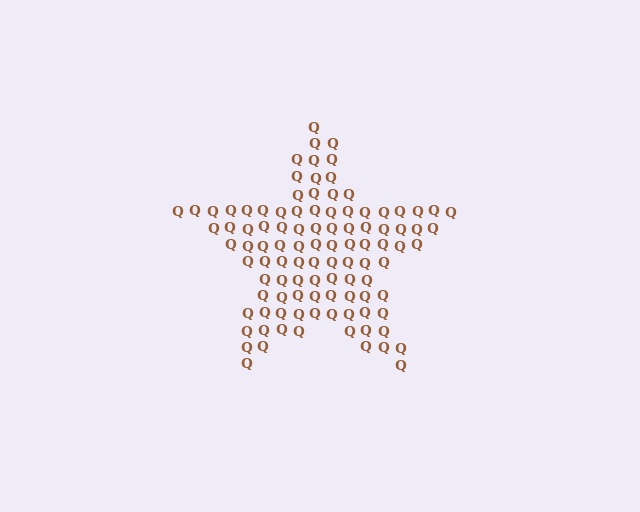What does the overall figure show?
The overall figure shows a star.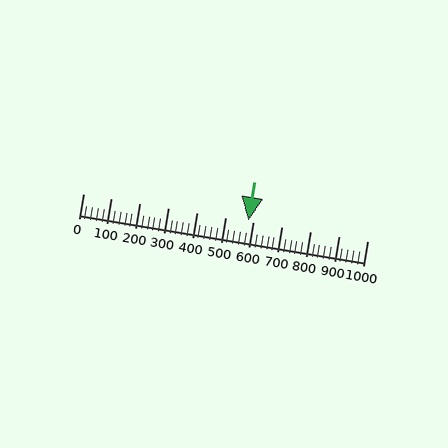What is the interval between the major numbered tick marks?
The major tick marks are spaced 100 units apart.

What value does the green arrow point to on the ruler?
The green arrow points to approximately 580.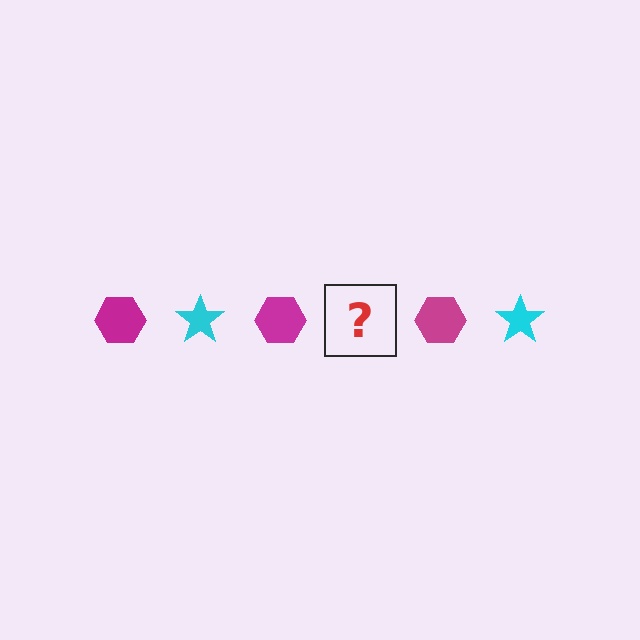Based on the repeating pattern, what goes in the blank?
The blank should be a cyan star.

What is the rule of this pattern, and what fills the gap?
The rule is that the pattern alternates between magenta hexagon and cyan star. The gap should be filled with a cyan star.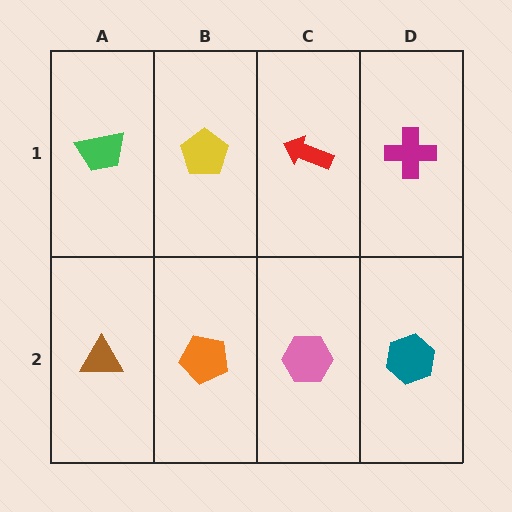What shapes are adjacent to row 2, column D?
A magenta cross (row 1, column D), a pink hexagon (row 2, column C).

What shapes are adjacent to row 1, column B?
An orange pentagon (row 2, column B), a green trapezoid (row 1, column A), a red arrow (row 1, column C).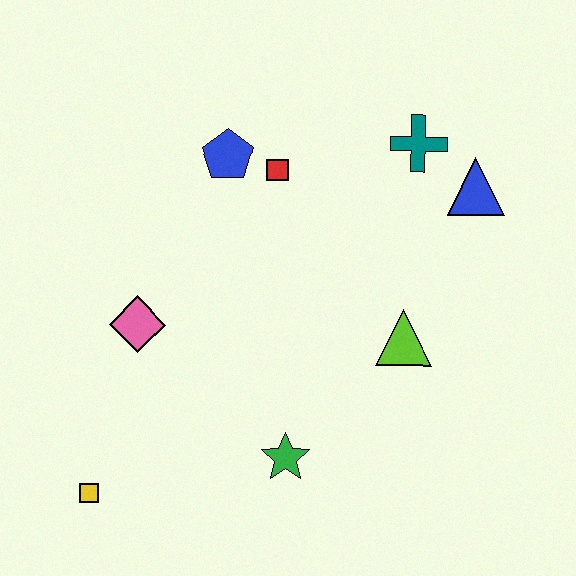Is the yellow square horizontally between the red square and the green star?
No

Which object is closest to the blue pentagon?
The red square is closest to the blue pentagon.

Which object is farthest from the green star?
The teal cross is farthest from the green star.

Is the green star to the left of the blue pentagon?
No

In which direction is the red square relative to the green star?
The red square is above the green star.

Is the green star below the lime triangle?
Yes